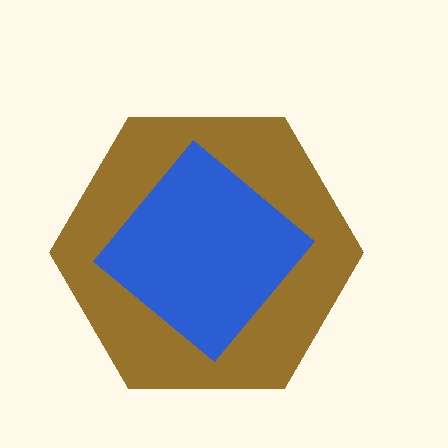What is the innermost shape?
The blue diamond.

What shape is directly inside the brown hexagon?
The blue diamond.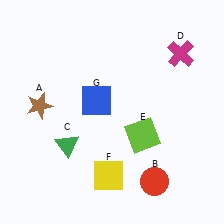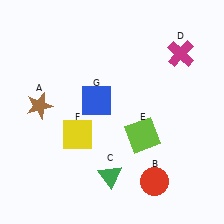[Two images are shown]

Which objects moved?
The objects that moved are: the green triangle (C), the yellow square (F).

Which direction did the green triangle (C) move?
The green triangle (C) moved right.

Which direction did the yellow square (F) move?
The yellow square (F) moved up.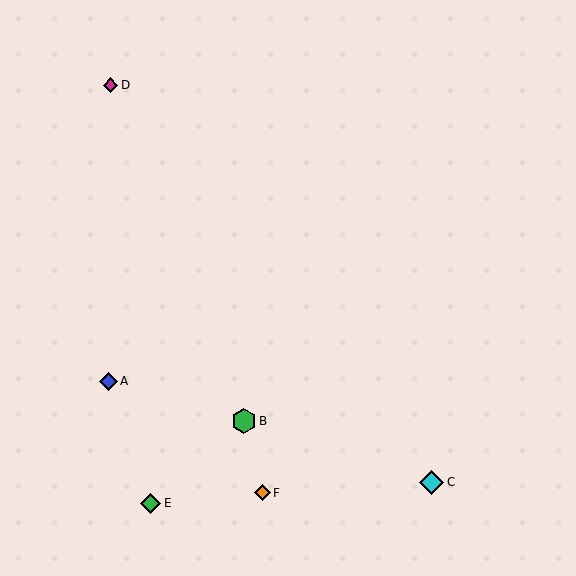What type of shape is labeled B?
Shape B is a green hexagon.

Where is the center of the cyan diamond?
The center of the cyan diamond is at (432, 482).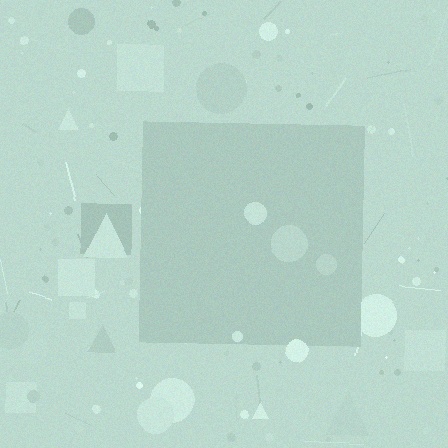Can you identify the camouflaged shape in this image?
The camouflaged shape is a square.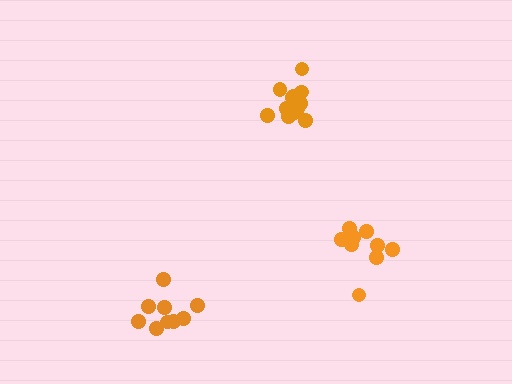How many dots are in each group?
Group 1: 9 dots, Group 2: 9 dots, Group 3: 12 dots (30 total).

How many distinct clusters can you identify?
There are 3 distinct clusters.